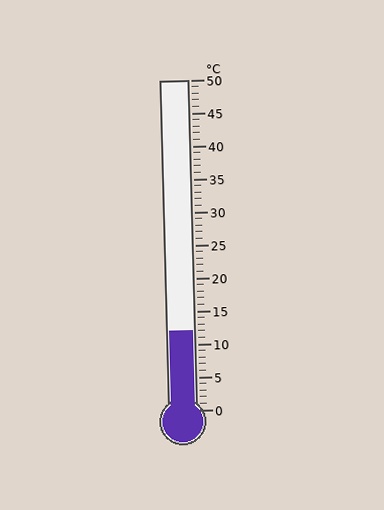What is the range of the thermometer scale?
The thermometer scale ranges from 0°C to 50°C.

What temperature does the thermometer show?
The thermometer shows approximately 12°C.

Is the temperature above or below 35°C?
The temperature is below 35°C.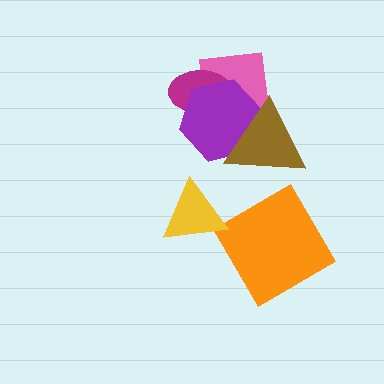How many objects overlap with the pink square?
3 objects overlap with the pink square.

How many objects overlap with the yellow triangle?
0 objects overlap with the yellow triangle.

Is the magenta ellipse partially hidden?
Yes, it is partially covered by another shape.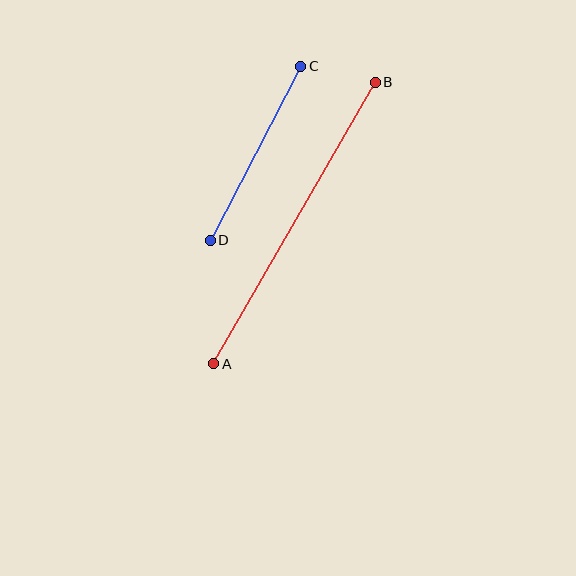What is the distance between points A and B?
The distance is approximately 325 pixels.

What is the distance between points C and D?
The distance is approximately 197 pixels.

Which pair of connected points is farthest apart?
Points A and B are farthest apart.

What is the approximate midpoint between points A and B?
The midpoint is at approximately (295, 223) pixels.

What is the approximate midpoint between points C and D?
The midpoint is at approximately (256, 153) pixels.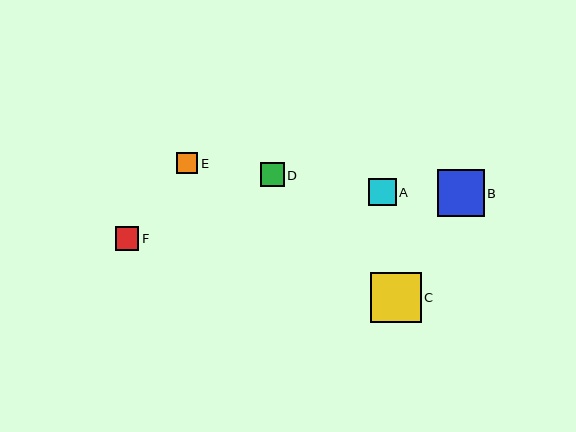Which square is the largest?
Square C is the largest with a size of approximately 50 pixels.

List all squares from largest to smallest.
From largest to smallest: C, B, A, D, F, E.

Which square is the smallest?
Square E is the smallest with a size of approximately 21 pixels.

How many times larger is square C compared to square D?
Square C is approximately 2.1 times the size of square D.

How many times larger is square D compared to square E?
Square D is approximately 1.1 times the size of square E.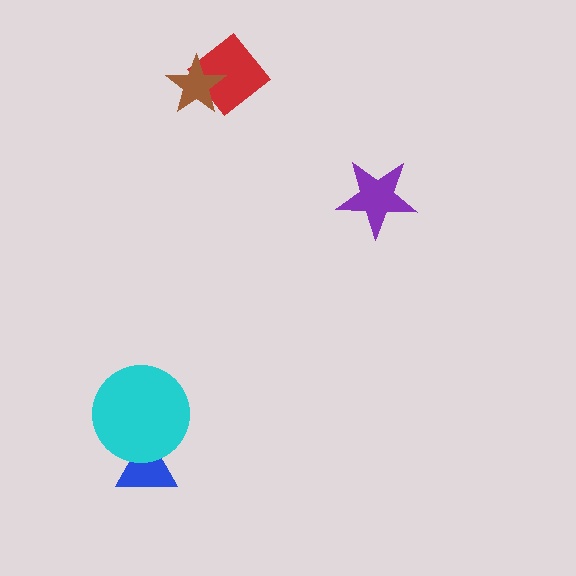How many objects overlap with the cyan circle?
1 object overlaps with the cyan circle.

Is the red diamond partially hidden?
Yes, it is partially covered by another shape.